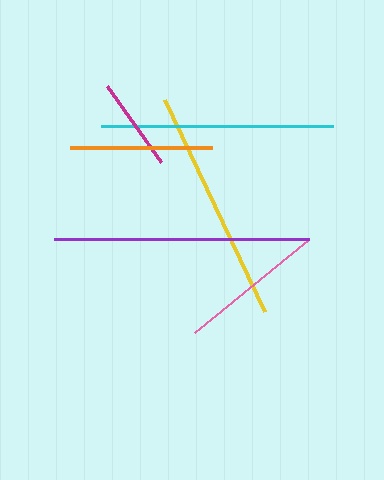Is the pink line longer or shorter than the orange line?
The pink line is longer than the orange line.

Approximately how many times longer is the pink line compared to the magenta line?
The pink line is approximately 1.6 times the length of the magenta line.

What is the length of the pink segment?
The pink segment is approximately 147 pixels long.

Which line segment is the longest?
The purple line is the longest at approximately 255 pixels.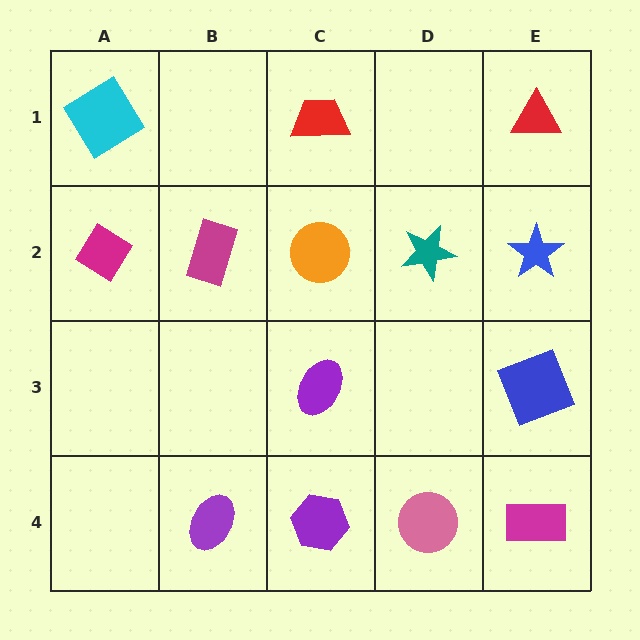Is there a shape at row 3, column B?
No, that cell is empty.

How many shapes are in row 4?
4 shapes.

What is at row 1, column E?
A red triangle.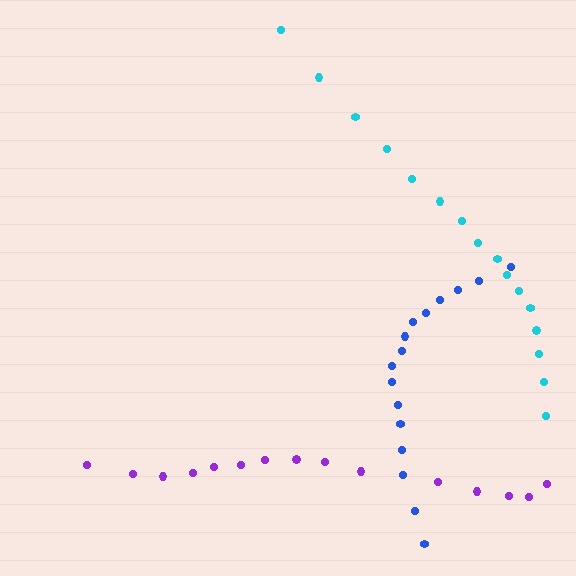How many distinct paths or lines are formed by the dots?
There are 3 distinct paths.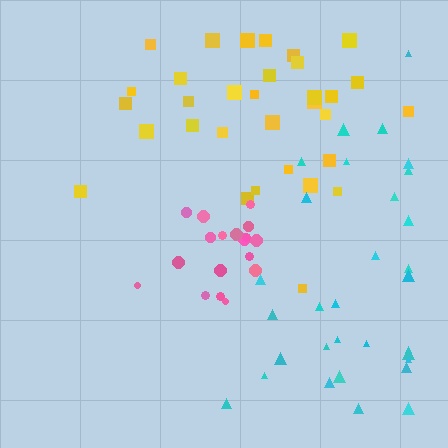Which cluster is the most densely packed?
Pink.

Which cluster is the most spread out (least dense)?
Cyan.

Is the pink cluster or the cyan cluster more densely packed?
Pink.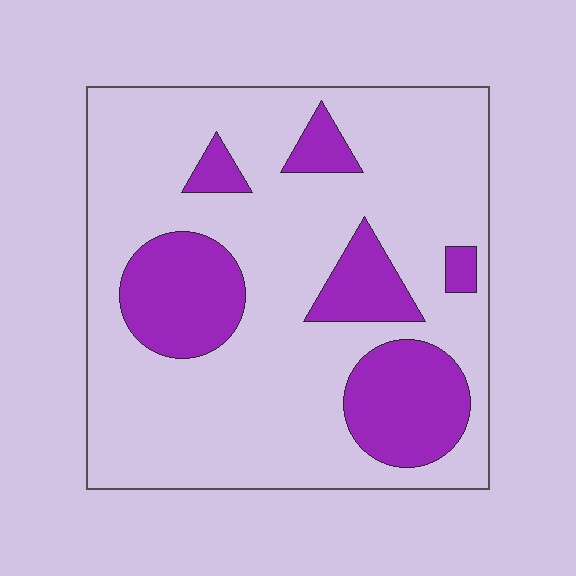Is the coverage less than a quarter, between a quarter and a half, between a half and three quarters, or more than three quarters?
Less than a quarter.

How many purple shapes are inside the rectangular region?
6.